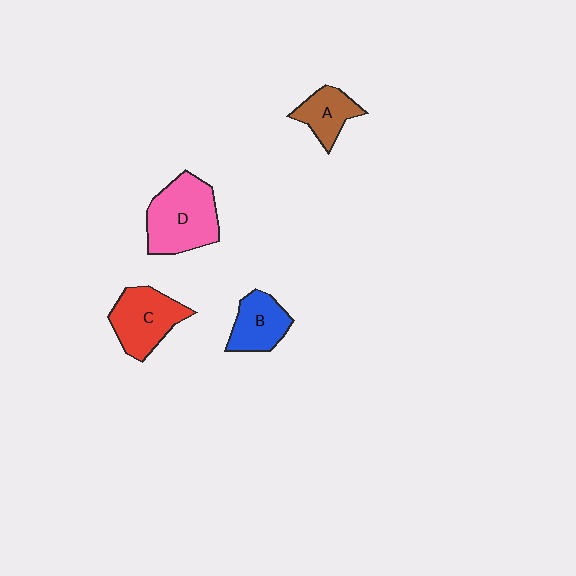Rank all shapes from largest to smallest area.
From largest to smallest: D (pink), C (red), B (blue), A (brown).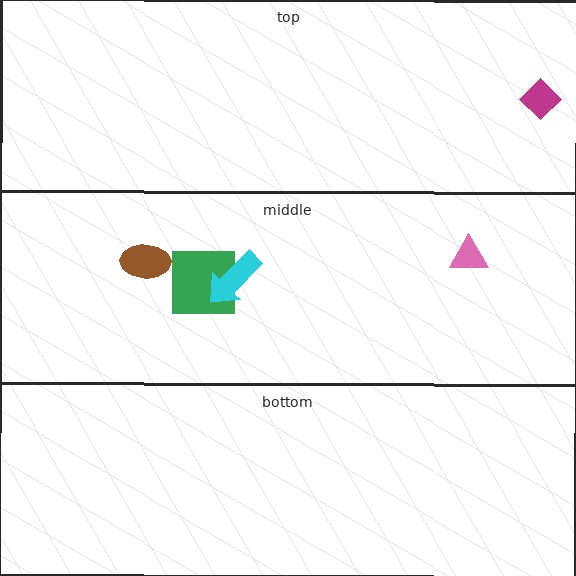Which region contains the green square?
The middle region.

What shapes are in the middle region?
The green square, the pink triangle, the brown ellipse, the cyan arrow.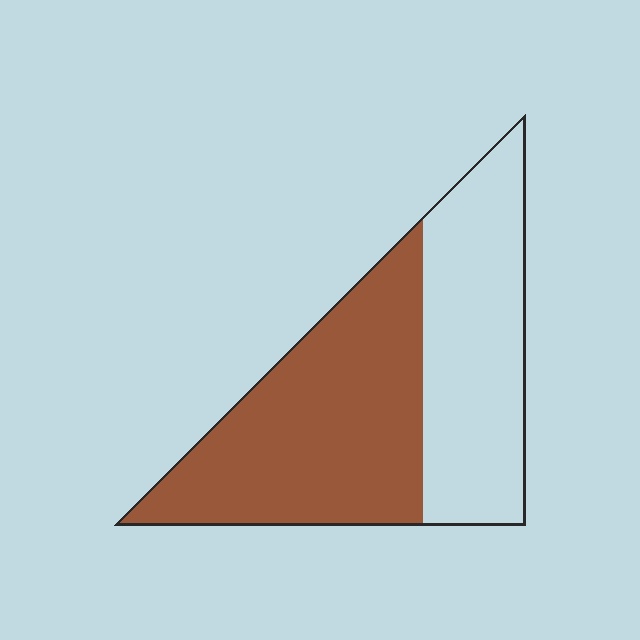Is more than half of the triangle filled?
Yes.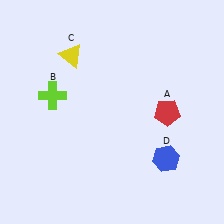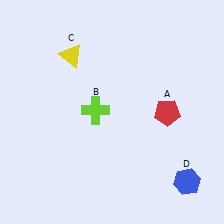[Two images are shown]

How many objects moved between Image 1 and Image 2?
2 objects moved between the two images.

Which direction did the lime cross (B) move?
The lime cross (B) moved right.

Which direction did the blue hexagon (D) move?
The blue hexagon (D) moved down.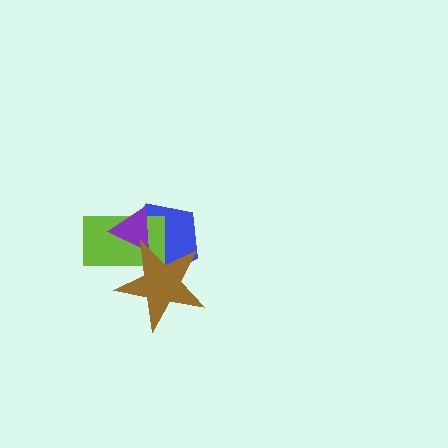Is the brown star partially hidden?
No, no other shape covers it.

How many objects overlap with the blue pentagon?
3 objects overlap with the blue pentagon.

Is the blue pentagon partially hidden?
Yes, it is partially covered by another shape.